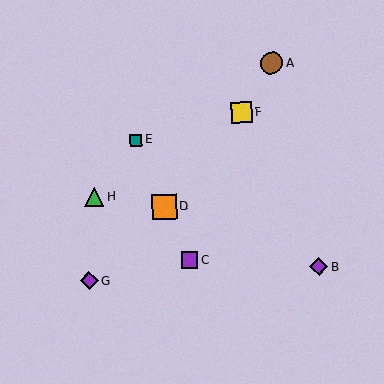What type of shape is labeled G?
Shape G is a purple diamond.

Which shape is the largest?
The orange square (labeled D) is the largest.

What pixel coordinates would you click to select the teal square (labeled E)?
Click at (136, 140) to select the teal square E.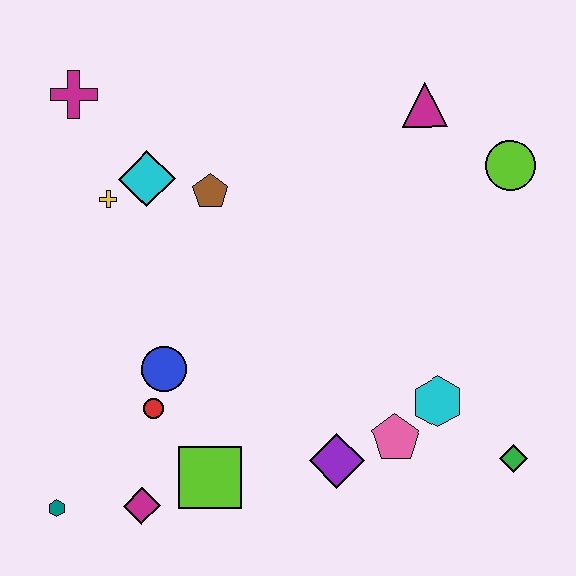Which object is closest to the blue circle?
The red circle is closest to the blue circle.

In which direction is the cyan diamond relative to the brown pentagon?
The cyan diamond is to the left of the brown pentagon.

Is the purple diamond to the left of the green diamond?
Yes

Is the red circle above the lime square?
Yes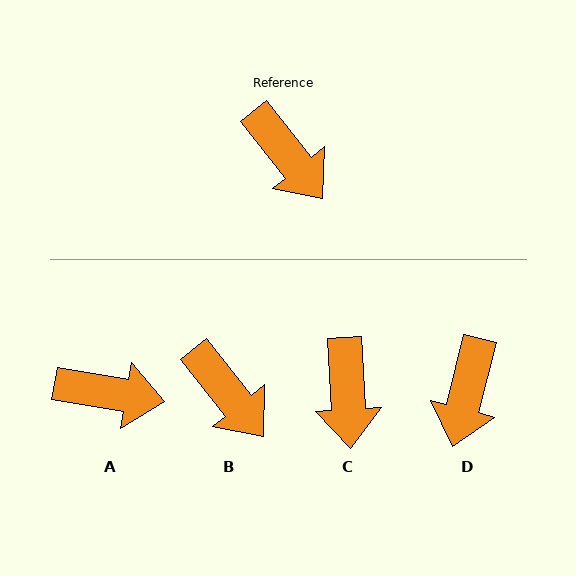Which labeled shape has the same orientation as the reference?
B.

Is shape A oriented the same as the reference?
No, it is off by about 42 degrees.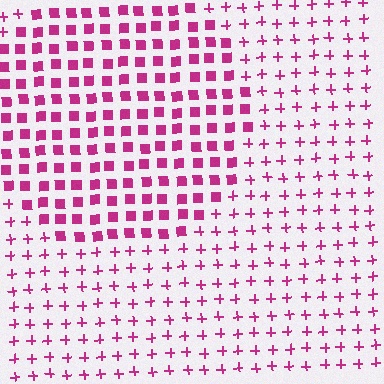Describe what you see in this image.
The image is filled with small magenta elements arranged in a uniform grid. A circle-shaped region contains squares, while the surrounding area contains plus signs. The boundary is defined purely by the change in element shape.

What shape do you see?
I see a circle.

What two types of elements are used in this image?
The image uses squares inside the circle region and plus signs outside it.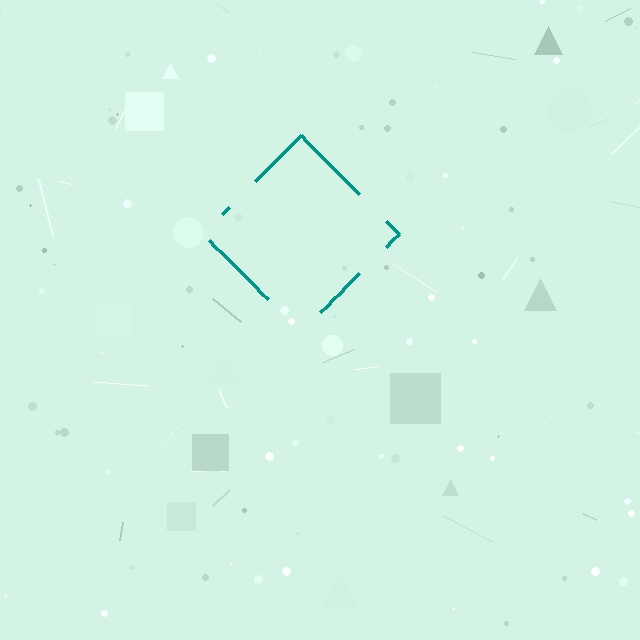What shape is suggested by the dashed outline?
The dashed outline suggests a diamond.